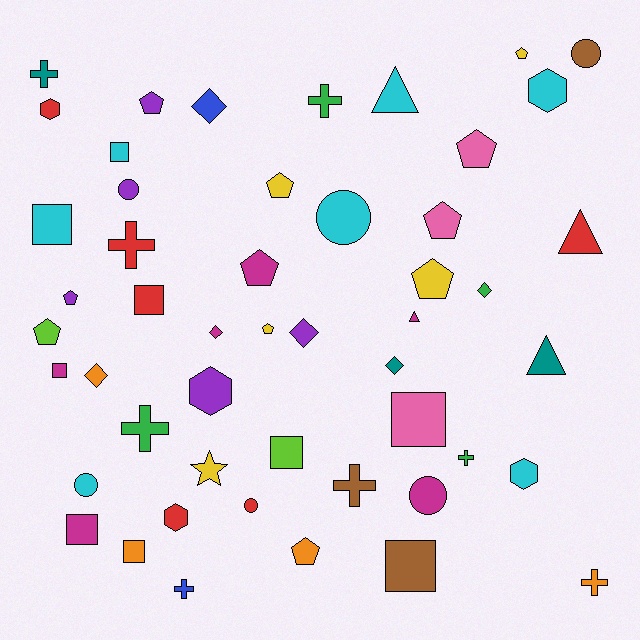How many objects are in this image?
There are 50 objects.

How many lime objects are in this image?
There are 2 lime objects.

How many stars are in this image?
There is 1 star.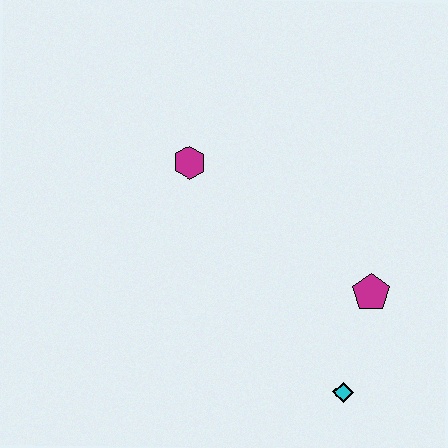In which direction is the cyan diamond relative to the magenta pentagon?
The cyan diamond is below the magenta pentagon.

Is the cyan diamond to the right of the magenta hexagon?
Yes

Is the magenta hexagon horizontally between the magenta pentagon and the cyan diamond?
No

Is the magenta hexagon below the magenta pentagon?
No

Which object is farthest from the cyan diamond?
The magenta hexagon is farthest from the cyan diamond.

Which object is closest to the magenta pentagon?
The cyan diamond is closest to the magenta pentagon.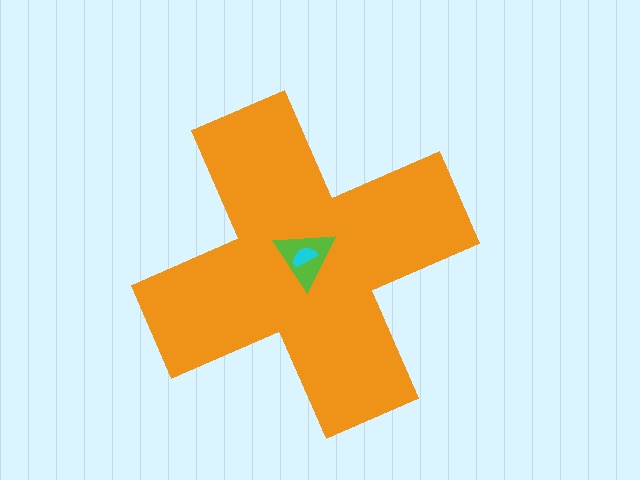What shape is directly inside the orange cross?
The lime triangle.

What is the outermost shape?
The orange cross.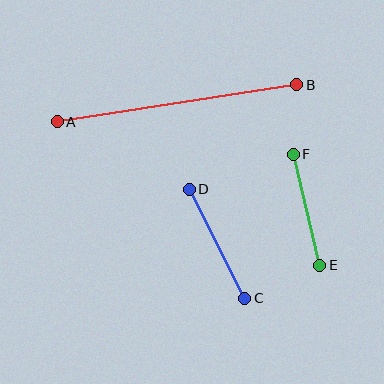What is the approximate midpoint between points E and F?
The midpoint is at approximately (306, 210) pixels.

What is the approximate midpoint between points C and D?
The midpoint is at approximately (217, 244) pixels.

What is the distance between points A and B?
The distance is approximately 242 pixels.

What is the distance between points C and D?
The distance is approximately 122 pixels.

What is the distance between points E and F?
The distance is approximately 114 pixels.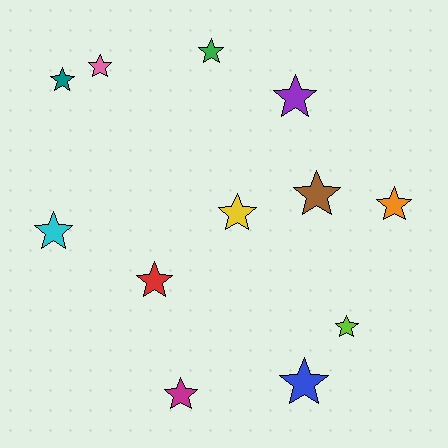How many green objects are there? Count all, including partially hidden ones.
There is 1 green object.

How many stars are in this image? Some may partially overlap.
There are 12 stars.